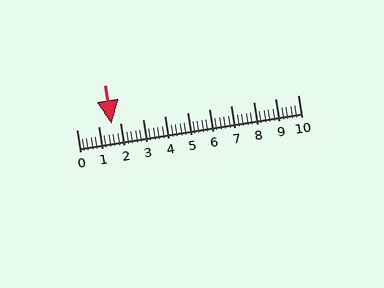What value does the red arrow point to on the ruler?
The red arrow points to approximately 1.6.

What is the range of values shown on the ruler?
The ruler shows values from 0 to 10.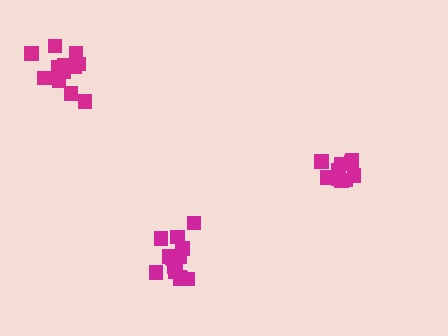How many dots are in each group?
Group 1: 10 dots, Group 2: 15 dots, Group 3: 12 dots (37 total).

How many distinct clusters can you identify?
There are 3 distinct clusters.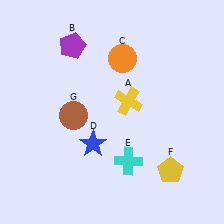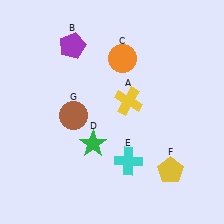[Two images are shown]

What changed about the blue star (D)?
In Image 1, D is blue. In Image 2, it changed to green.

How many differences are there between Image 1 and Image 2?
There is 1 difference between the two images.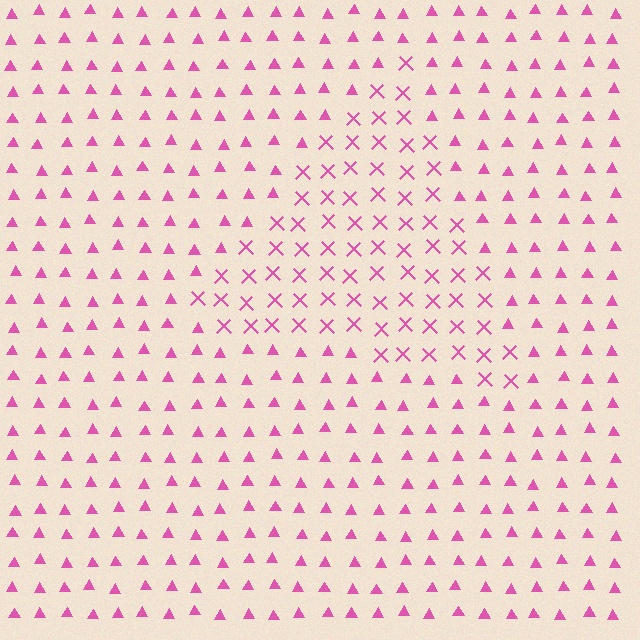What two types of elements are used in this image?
The image uses X marks inside the triangle region and triangles outside it.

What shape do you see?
I see a triangle.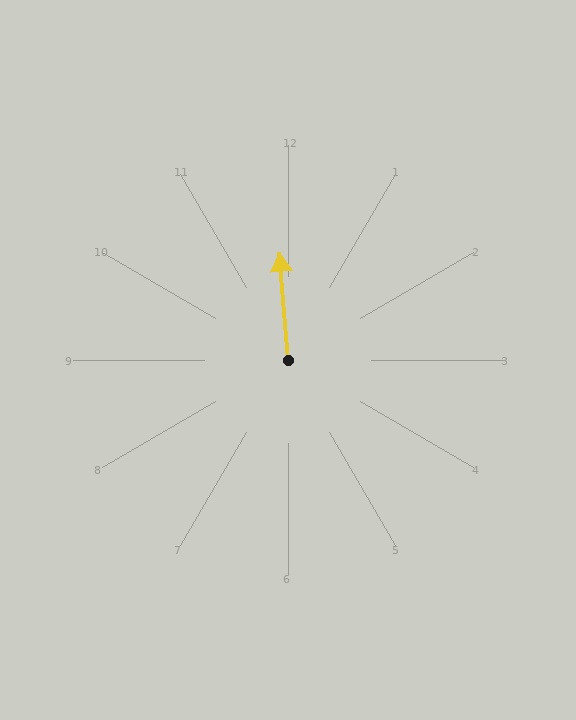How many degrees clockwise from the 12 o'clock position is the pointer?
Approximately 356 degrees.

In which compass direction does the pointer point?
North.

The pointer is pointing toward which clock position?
Roughly 12 o'clock.